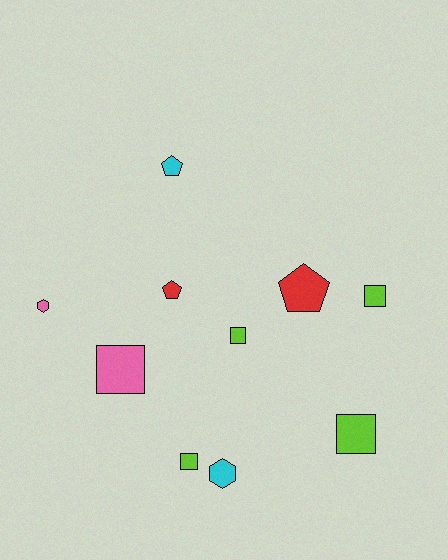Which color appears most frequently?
Lime, with 4 objects.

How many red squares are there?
There are no red squares.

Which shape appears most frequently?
Square, with 5 objects.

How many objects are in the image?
There are 10 objects.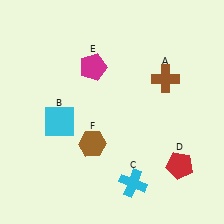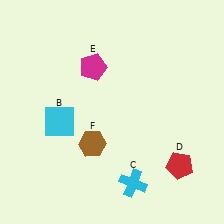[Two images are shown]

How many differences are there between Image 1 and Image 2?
There is 1 difference between the two images.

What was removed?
The brown cross (A) was removed in Image 2.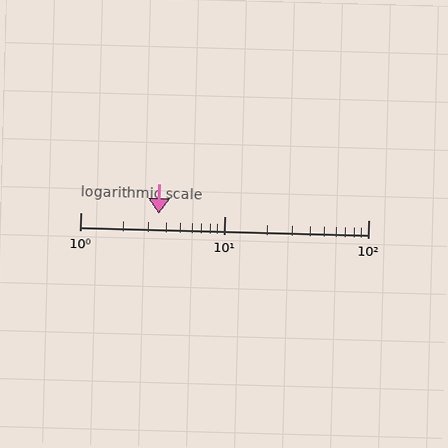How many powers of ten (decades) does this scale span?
The scale spans 2 decades, from 1 to 100.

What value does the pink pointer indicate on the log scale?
The pointer indicates approximately 3.5.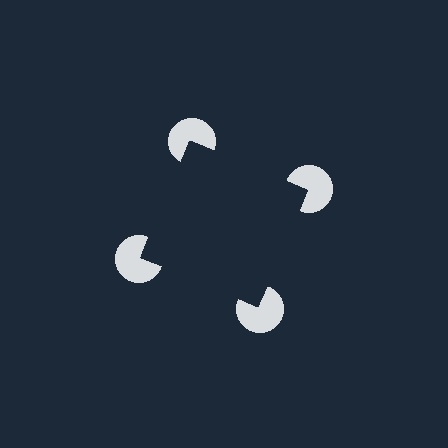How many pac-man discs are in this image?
There are 4 — one at each vertex of the illusory square.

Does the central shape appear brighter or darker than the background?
It typically appears slightly darker than the background, even though no actual brightness change is drawn.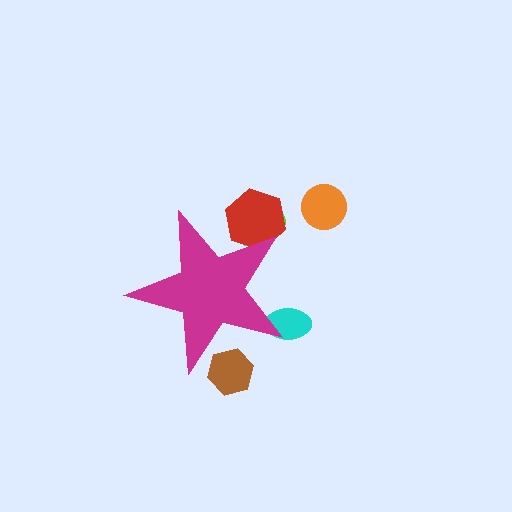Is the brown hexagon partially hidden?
Yes, the brown hexagon is partially hidden behind the magenta star.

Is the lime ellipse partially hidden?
Yes, the lime ellipse is partially hidden behind the magenta star.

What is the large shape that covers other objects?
A magenta star.